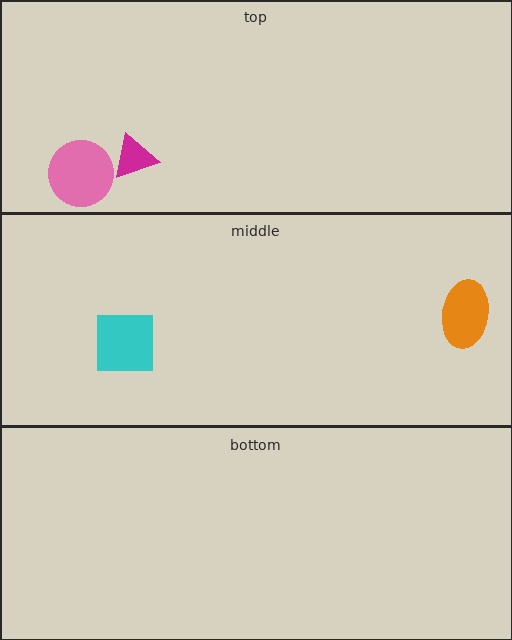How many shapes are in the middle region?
2.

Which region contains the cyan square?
The middle region.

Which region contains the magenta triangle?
The top region.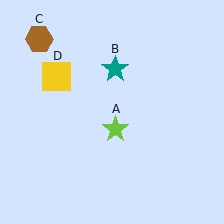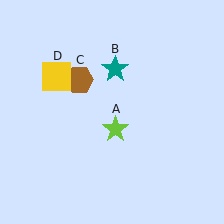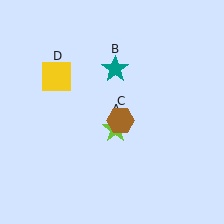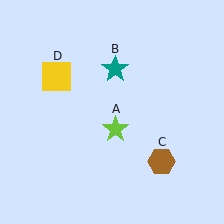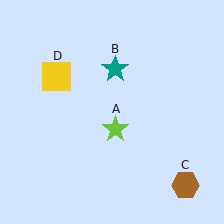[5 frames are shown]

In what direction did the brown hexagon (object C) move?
The brown hexagon (object C) moved down and to the right.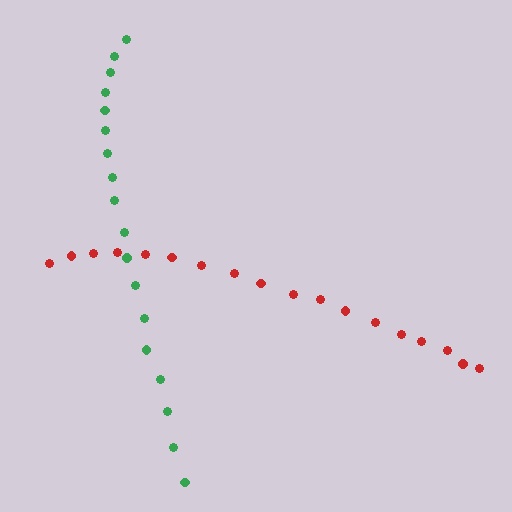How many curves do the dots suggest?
There are 2 distinct paths.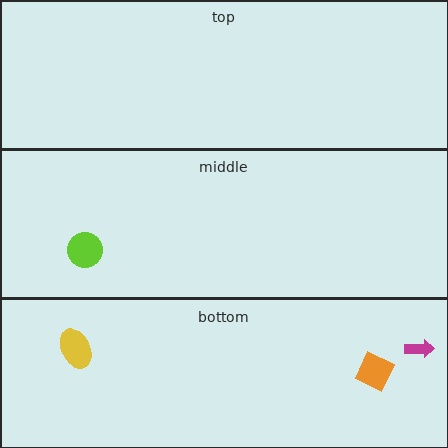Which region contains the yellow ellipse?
The bottom region.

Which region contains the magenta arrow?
The bottom region.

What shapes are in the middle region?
The lime circle.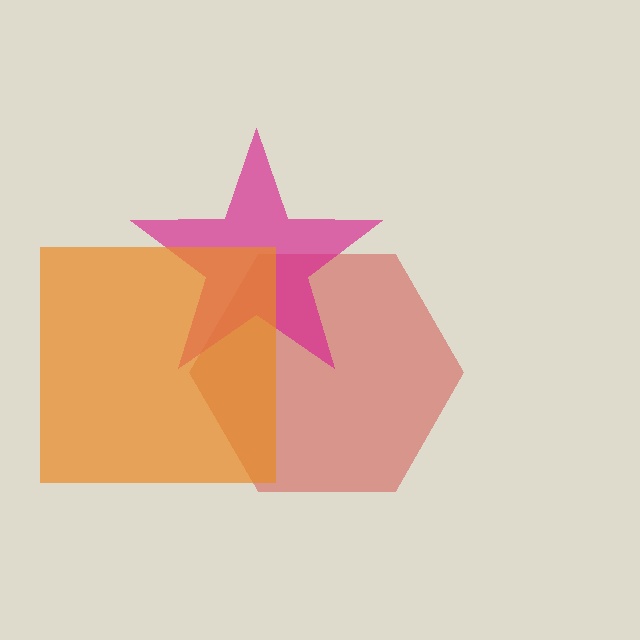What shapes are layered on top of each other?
The layered shapes are: a red hexagon, a magenta star, an orange square.